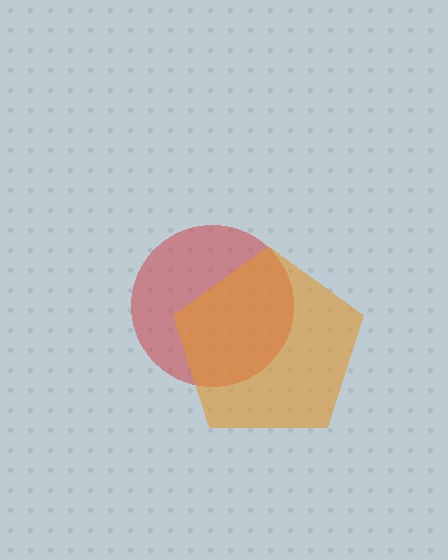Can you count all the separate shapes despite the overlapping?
Yes, there are 2 separate shapes.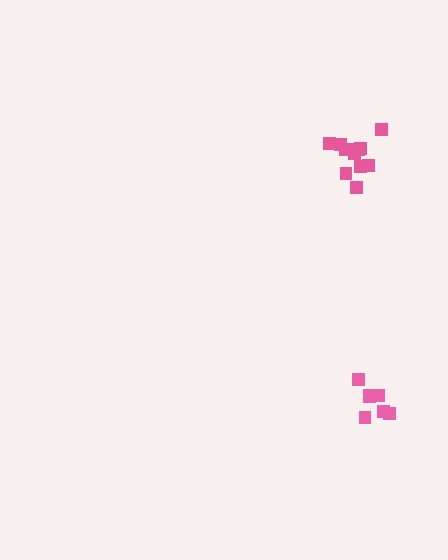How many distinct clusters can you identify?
There are 2 distinct clusters.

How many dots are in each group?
Group 1: 7 dots, Group 2: 11 dots (18 total).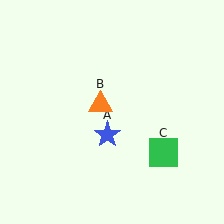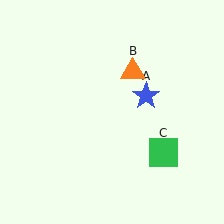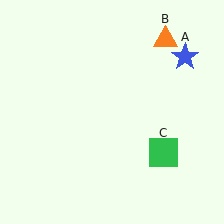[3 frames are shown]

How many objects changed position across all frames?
2 objects changed position: blue star (object A), orange triangle (object B).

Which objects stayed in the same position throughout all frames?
Green square (object C) remained stationary.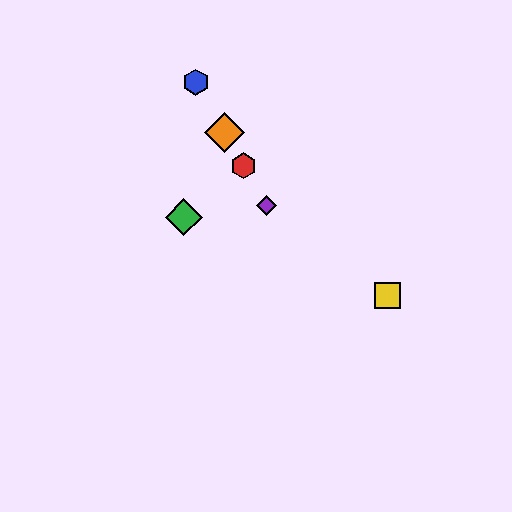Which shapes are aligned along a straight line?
The red hexagon, the blue hexagon, the purple diamond, the orange diamond are aligned along a straight line.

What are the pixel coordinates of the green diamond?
The green diamond is at (184, 217).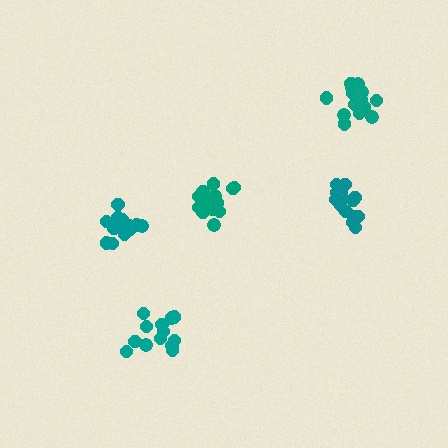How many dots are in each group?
Group 1: 13 dots, Group 2: 17 dots, Group 3: 14 dots, Group 4: 15 dots, Group 5: 15 dots (74 total).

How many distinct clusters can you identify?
There are 5 distinct clusters.